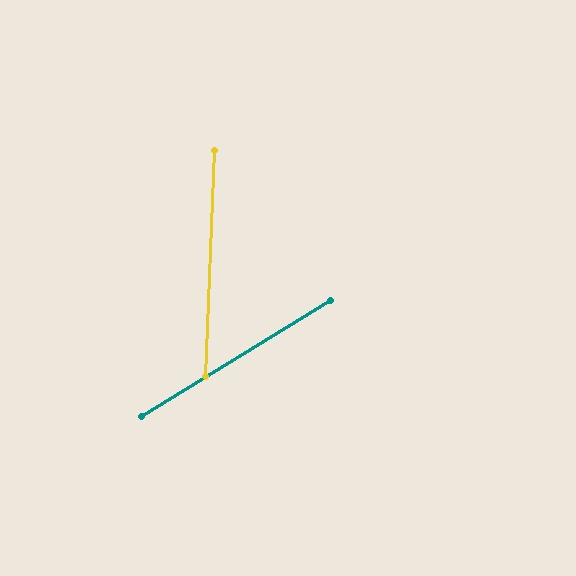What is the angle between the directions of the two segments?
Approximately 56 degrees.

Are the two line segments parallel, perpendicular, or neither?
Neither parallel nor perpendicular — they differ by about 56°.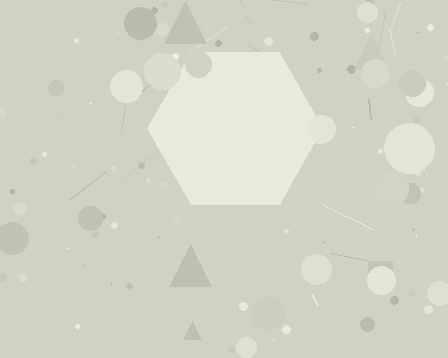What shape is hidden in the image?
A hexagon is hidden in the image.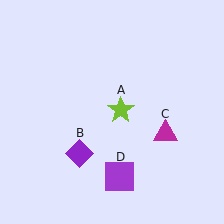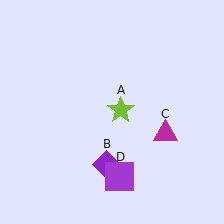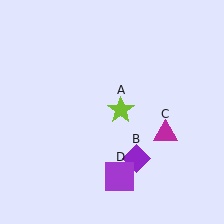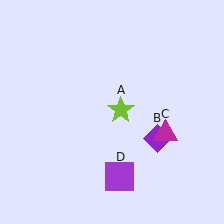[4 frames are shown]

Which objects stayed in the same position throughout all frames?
Lime star (object A) and magenta triangle (object C) and purple square (object D) remained stationary.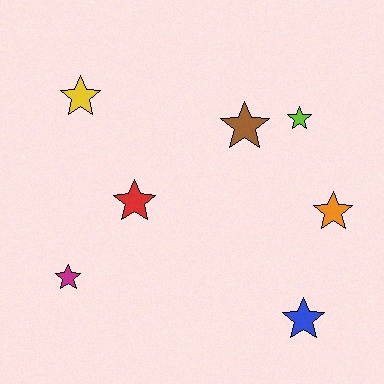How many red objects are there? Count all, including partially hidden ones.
There is 1 red object.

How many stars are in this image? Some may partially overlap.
There are 7 stars.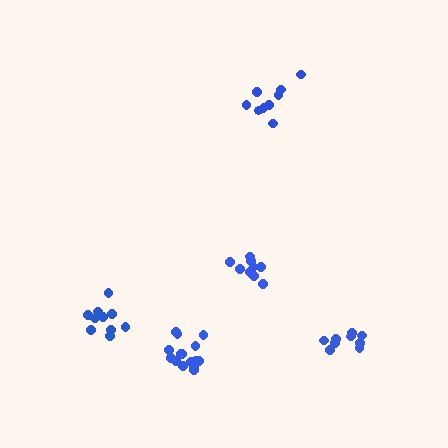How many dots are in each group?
Group 1: 9 dots, Group 2: 9 dots, Group 3: 9 dots, Group 4: 10 dots, Group 5: 15 dots (52 total).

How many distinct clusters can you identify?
There are 5 distinct clusters.